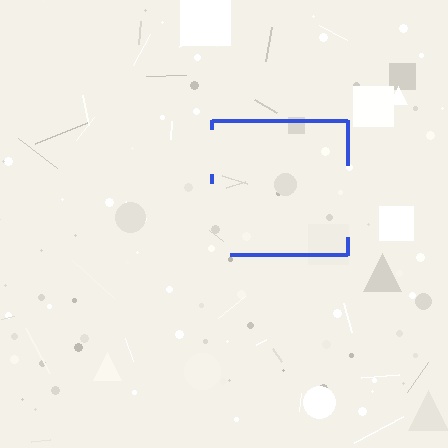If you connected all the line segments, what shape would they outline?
They would outline a square.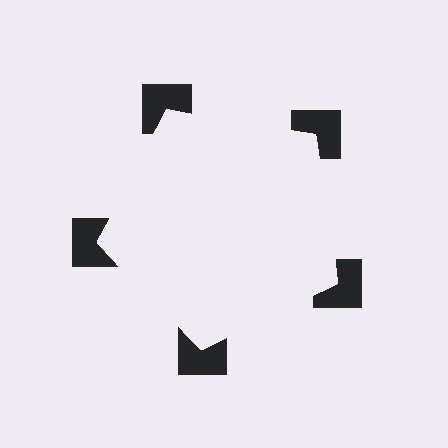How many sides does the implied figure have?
5 sides.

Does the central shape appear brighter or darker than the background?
It typically appears slightly brighter than the background, even though no actual brightness change is drawn.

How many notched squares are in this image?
There are 5 — one at each vertex of the illusory pentagon.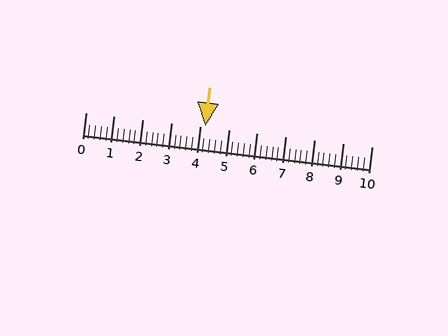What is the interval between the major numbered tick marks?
The major tick marks are spaced 1 units apart.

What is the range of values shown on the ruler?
The ruler shows values from 0 to 10.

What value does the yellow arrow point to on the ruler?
The yellow arrow points to approximately 4.2.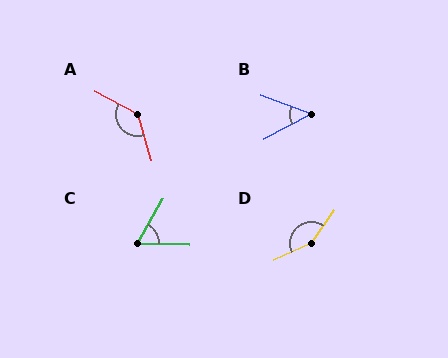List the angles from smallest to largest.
B (49°), C (61°), A (135°), D (149°).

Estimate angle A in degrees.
Approximately 135 degrees.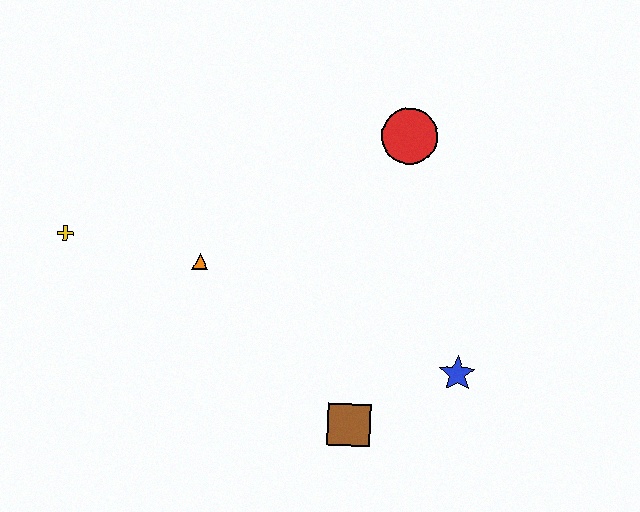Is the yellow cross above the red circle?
No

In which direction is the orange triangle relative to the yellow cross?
The orange triangle is to the right of the yellow cross.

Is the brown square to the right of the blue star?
No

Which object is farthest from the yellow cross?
The blue star is farthest from the yellow cross.